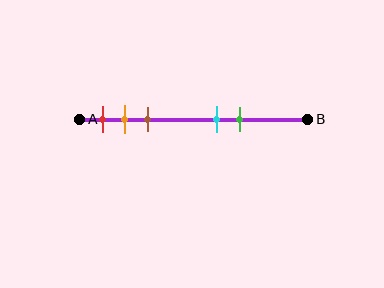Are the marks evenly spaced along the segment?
No, the marks are not evenly spaced.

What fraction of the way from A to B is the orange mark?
The orange mark is approximately 20% (0.2) of the way from A to B.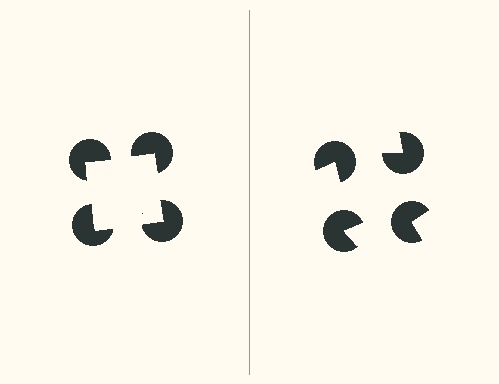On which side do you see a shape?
An illusory square appears on the left side. On the right side the wedge cuts are rotated, so no coherent shape forms.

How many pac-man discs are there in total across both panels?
8 — 4 on each side.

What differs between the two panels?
The pac-man discs are positioned identically on both sides; only the wedge orientations differ. On the left they align to a square; on the right they are misaligned.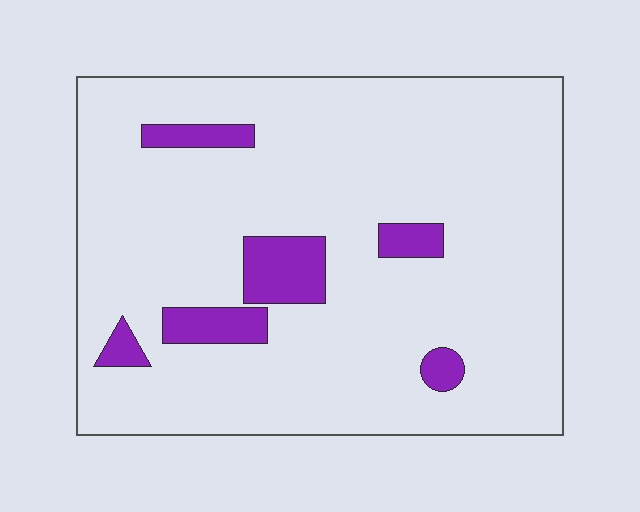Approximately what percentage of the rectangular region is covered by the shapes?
Approximately 10%.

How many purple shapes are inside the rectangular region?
6.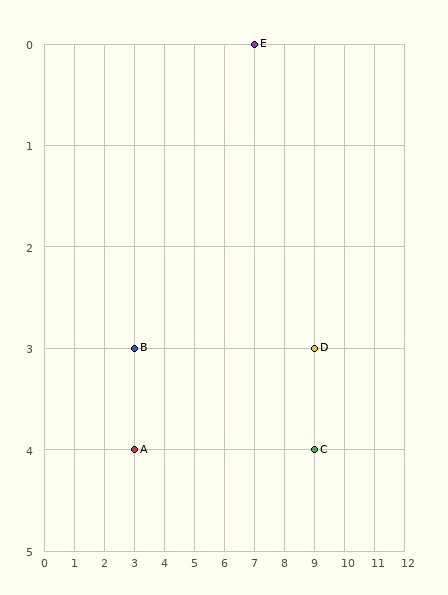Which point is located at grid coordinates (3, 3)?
Point B is at (3, 3).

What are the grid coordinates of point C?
Point C is at grid coordinates (9, 4).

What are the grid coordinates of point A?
Point A is at grid coordinates (3, 4).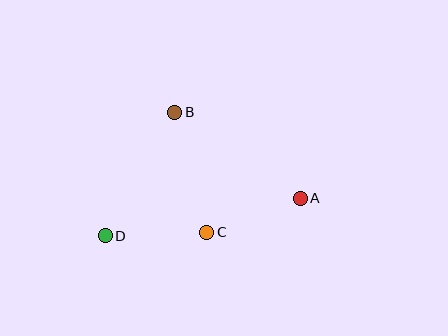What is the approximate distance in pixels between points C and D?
The distance between C and D is approximately 102 pixels.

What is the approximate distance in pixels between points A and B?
The distance between A and B is approximately 152 pixels.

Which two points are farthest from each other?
Points A and D are farthest from each other.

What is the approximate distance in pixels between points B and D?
The distance between B and D is approximately 142 pixels.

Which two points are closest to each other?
Points A and C are closest to each other.